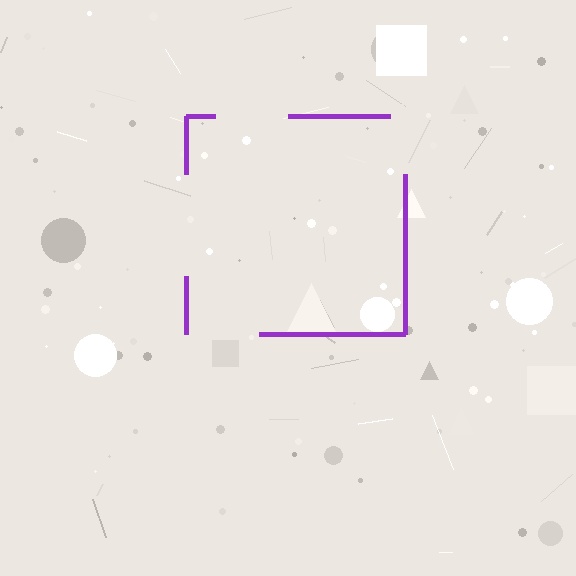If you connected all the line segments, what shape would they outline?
They would outline a square.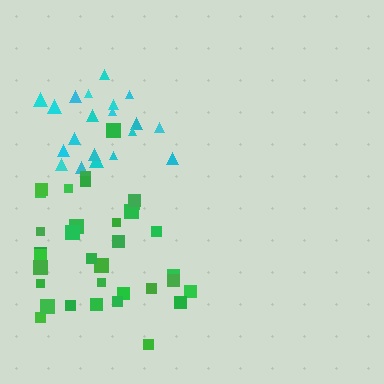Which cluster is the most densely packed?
Cyan.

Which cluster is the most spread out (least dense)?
Green.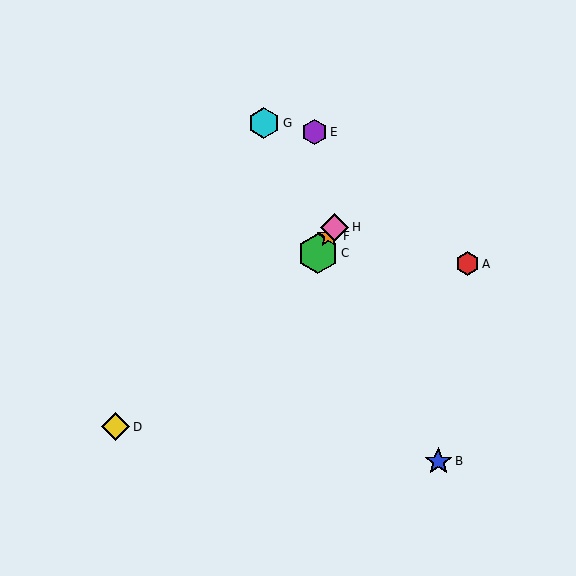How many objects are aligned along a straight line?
3 objects (C, F, H) are aligned along a straight line.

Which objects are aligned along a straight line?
Objects C, F, H are aligned along a straight line.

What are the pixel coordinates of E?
Object E is at (314, 132).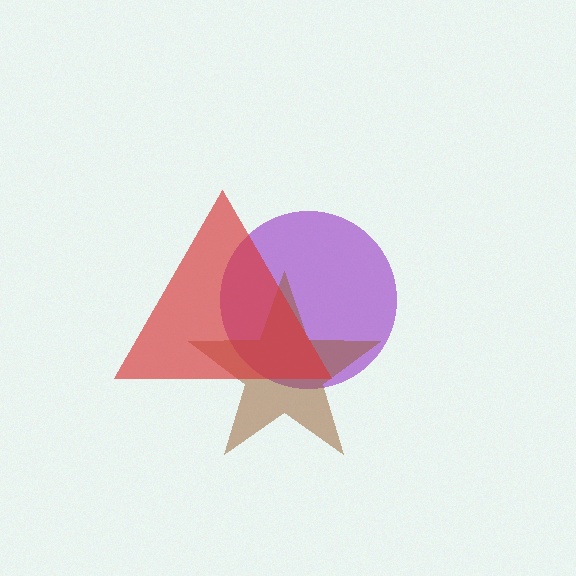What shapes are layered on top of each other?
The layered shapes are: a purple circle, a brown star, a red triangle.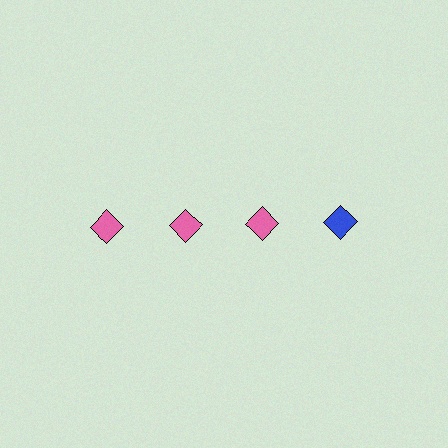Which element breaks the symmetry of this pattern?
The blue diamond in the top row, second from right column breaks the symmetry. All other shapes are pink diamonds.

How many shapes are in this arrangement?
There are 4 shapes arranged in a grid pattern.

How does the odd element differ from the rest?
It has a different color: blue instead of pink.